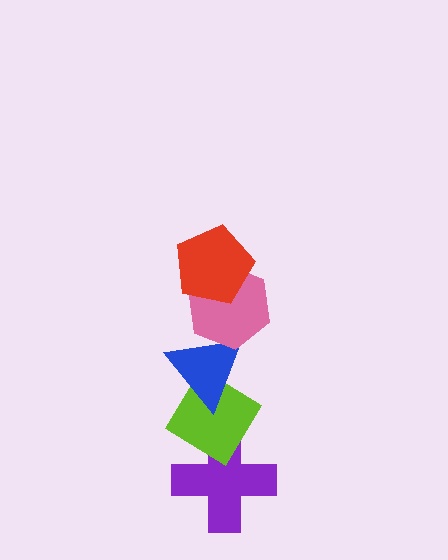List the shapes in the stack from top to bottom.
From top to bottom: the red pentagon, the pink hexagon, the blue triangle, the lime diamond, the purple cross.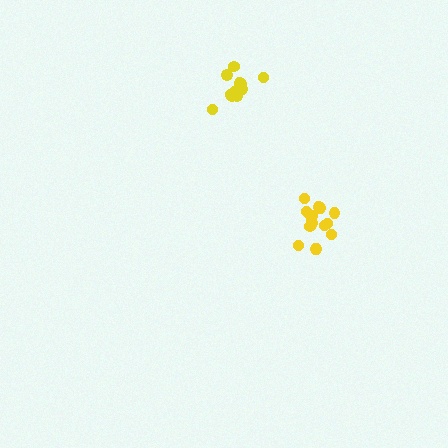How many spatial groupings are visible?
There are 2 spatial groupings.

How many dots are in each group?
Group 1: 11 dots, Group 2: 16 dots (27 total).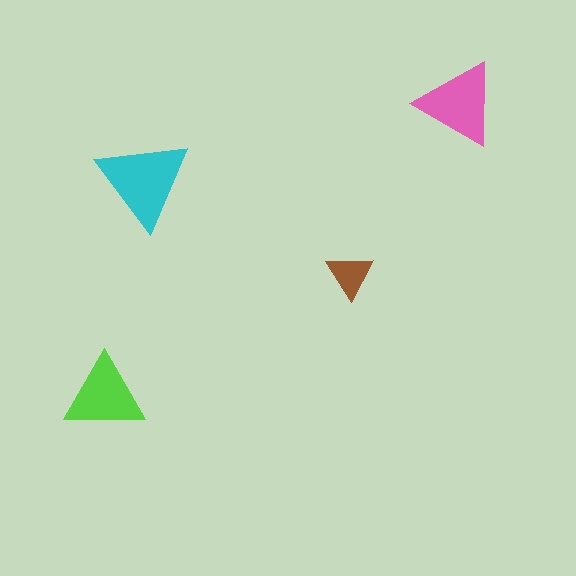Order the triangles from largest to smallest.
the cyan one, the pink one, the lime one, the brown one.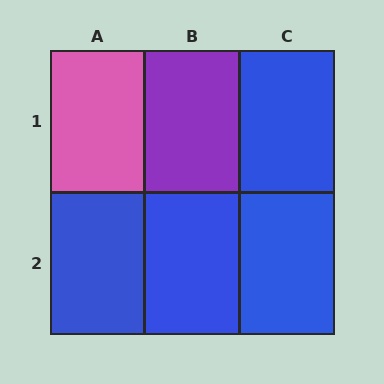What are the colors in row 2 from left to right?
Blue, blue, blue.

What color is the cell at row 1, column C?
Blue.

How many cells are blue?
4 cells are blue.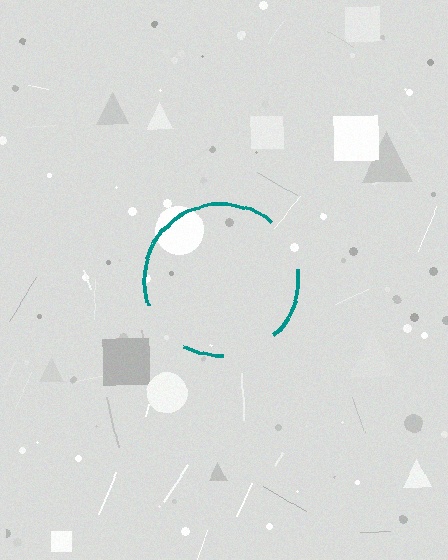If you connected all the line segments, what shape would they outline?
They would outline a circle.